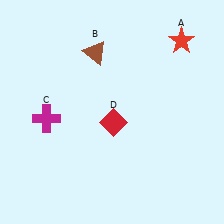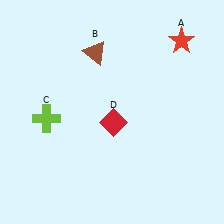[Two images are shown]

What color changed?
The cross (C) changed from magenta in Image 1 to lime in Image 2.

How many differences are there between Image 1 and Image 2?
There is 1 difference between the two images.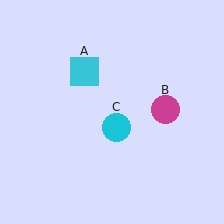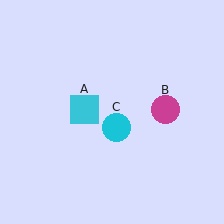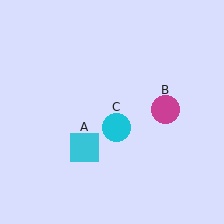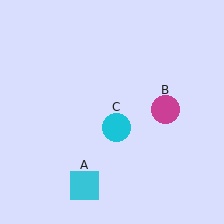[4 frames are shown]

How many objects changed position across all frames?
1 object changed position: cyan square (object A).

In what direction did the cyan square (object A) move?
The cyan square (object A) moved down.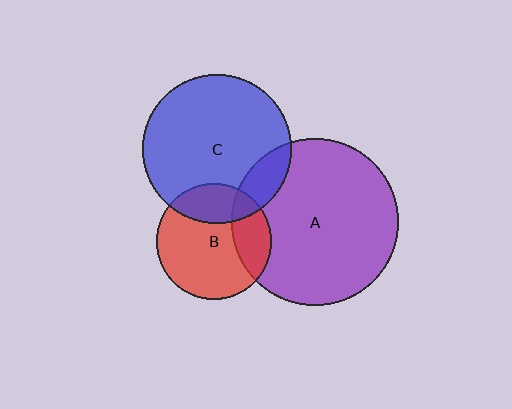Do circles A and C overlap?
Yes.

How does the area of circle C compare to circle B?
Approximately 1.7 times.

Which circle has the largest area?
Circle A (purple).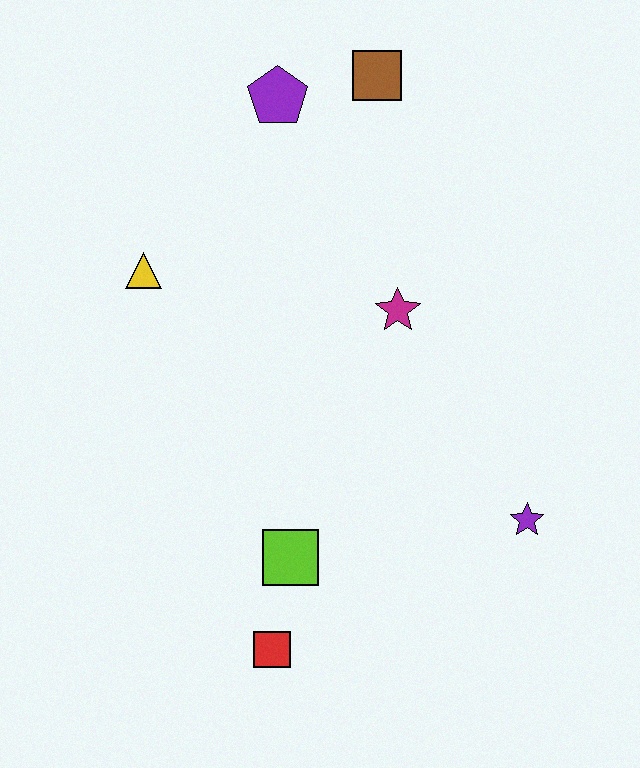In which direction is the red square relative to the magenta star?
The red square is below the magenta star.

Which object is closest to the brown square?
The purple pentagon is closest to the brown square.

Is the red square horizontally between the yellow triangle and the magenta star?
Yes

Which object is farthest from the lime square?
The brown square is farthest from the lime square.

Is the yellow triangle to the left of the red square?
Yes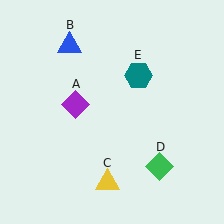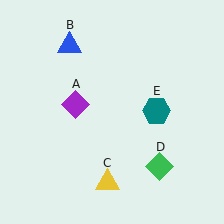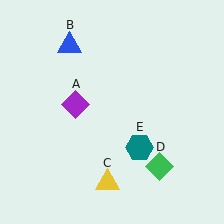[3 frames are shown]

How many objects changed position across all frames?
1 object changed position: teal hexagon (object E).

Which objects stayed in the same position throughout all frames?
Purple diamond (object A) and blue triangle (object B) and yellow triangle (object C) and green diamond (object D) remained stationary.